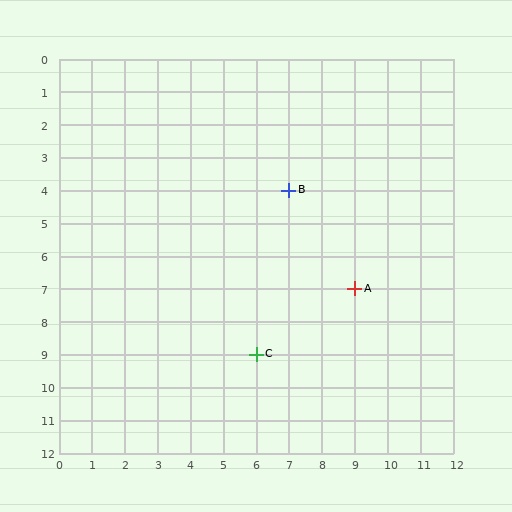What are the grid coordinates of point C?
Point C is at grid coordinates (6, 9).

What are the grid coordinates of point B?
Point B is at grid coordinates (7, 4).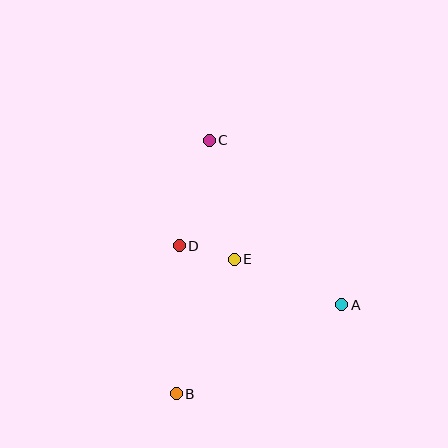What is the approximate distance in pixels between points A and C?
The distance between A and C is approximately 212 pixels.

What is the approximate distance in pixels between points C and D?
The distance between C and D is approximately 110 pixels.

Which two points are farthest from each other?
Points B and C are farthest from each other.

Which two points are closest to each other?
Points D and E are closest to each other.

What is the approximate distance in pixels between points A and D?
The distance between A and D is approximately 173 pixels.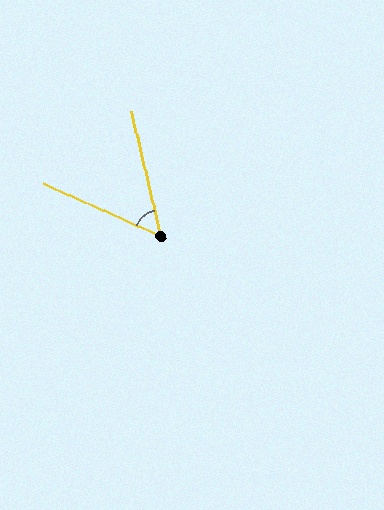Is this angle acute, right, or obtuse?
It is acute.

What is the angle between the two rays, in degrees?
Approximately 52 degrees.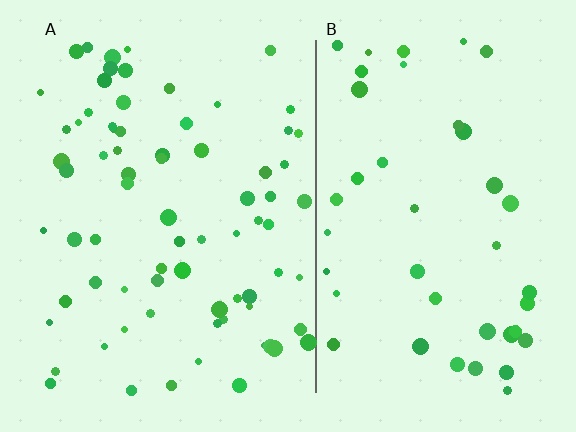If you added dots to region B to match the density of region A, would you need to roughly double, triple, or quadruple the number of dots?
Approximately double.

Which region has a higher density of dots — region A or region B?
A (the left).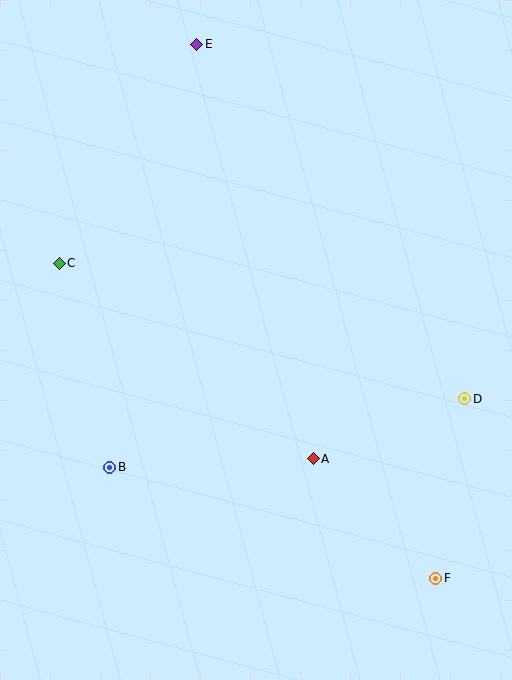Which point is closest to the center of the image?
Point A at (313, 459) is closest to the center.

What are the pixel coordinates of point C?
Point C is at (59, 263).